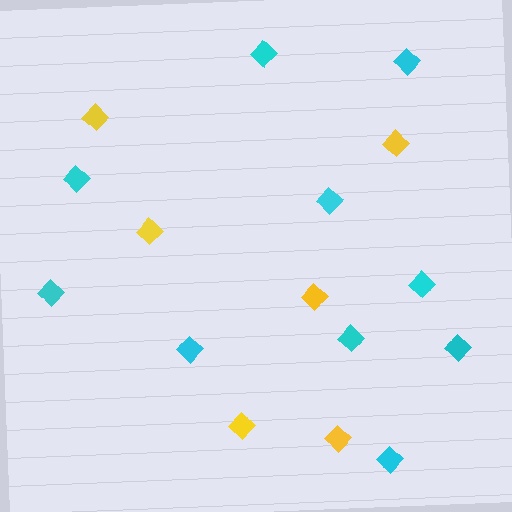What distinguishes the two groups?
There are 2 groups: one group of yellow diamonds (6) and one group of cyan diamonds (10).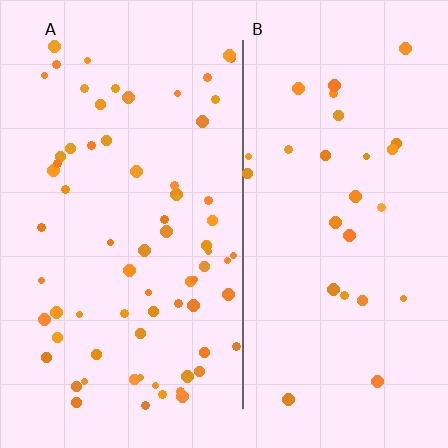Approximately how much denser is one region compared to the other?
Approximately 2.5× — region A over region B.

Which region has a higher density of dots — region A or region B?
A (the left).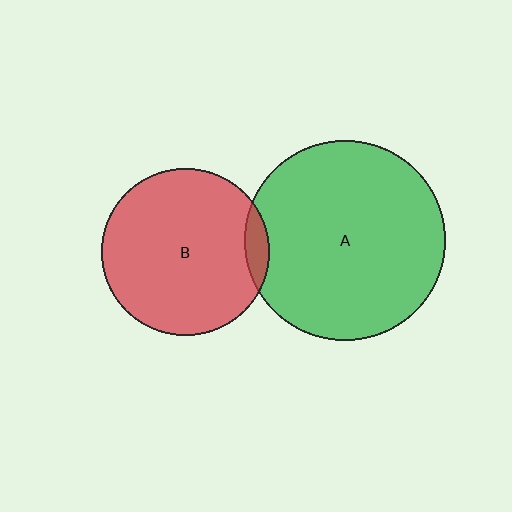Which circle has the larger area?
Circle A (green).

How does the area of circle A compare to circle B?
Approximately 1.4 times.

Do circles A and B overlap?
Yes.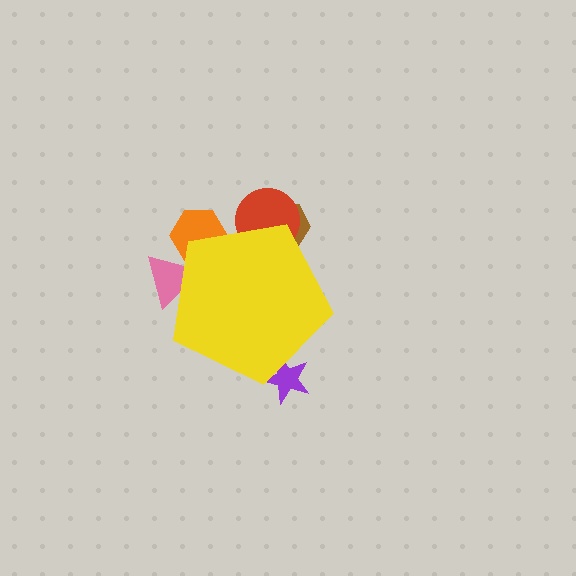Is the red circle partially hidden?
Yes, the red circle is partially hidden behind the yellow pentagon.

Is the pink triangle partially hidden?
Yes, the pink triangle is partially hidden behind the yellow pentagon.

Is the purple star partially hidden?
Yes, the purple star is partially hidden behind the yellow pentagon.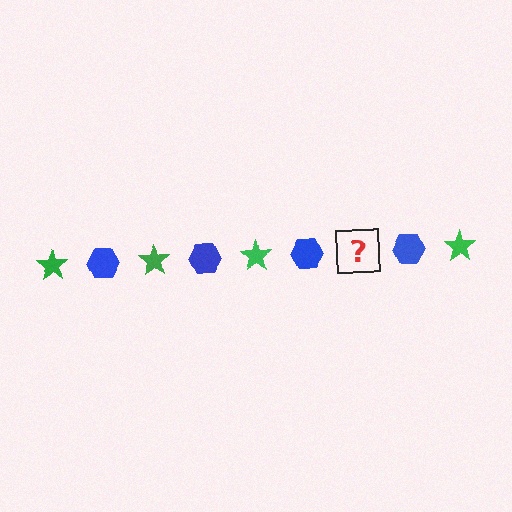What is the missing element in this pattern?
The missing element is a green star.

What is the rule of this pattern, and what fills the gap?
The rule is that the pattern alternates between green star and blue hexagon. The gap should be filled with a green star.